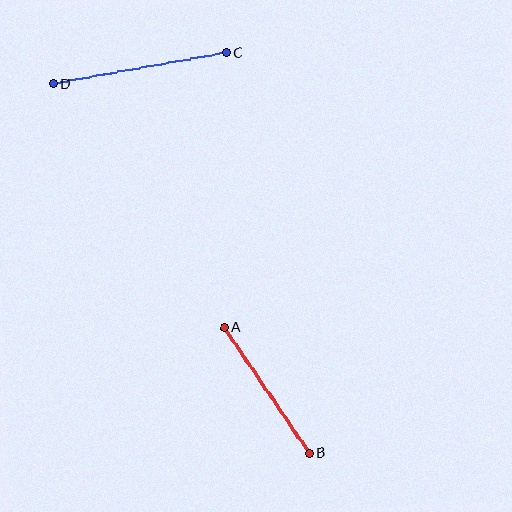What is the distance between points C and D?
The distance is approximately 175 pixels.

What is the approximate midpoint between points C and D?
The midpoint is at approximately (139, 68) pixels.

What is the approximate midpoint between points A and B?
The midpoint is at approximately (267, 391) pixels.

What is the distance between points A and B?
The distance is approximately 152 pixels.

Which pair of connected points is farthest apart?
Points C and D are farthest apart.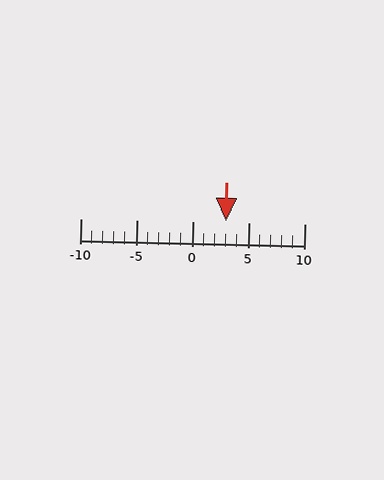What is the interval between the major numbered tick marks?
The major tick marks are spaced 5 units apart.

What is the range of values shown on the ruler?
The ruler shows values from -10 to 10.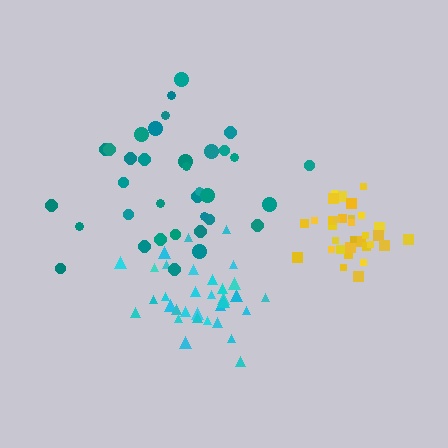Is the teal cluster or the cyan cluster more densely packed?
Cyan.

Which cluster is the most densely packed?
Yellow.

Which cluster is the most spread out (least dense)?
Teal.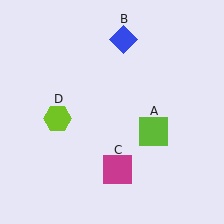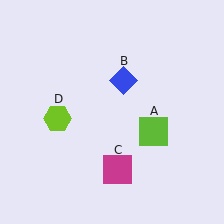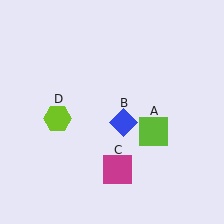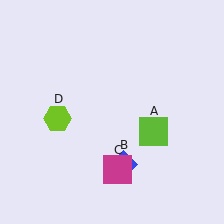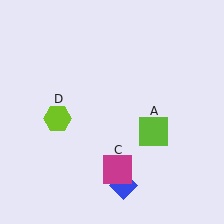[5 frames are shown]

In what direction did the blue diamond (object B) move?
The blue diamond (object B) moved down.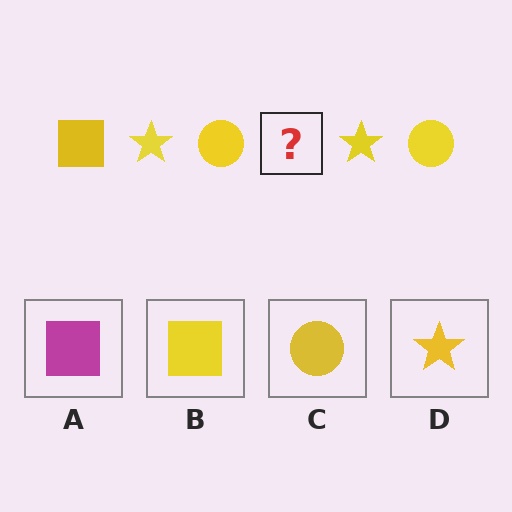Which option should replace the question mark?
Option B.